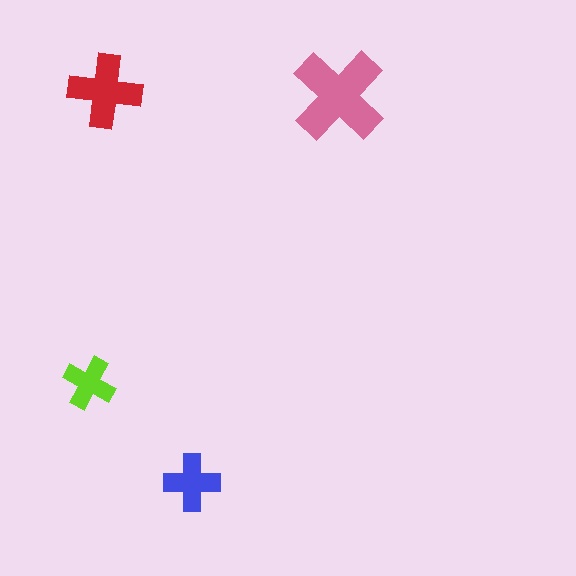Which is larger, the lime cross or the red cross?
The red one.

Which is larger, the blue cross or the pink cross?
The pink one.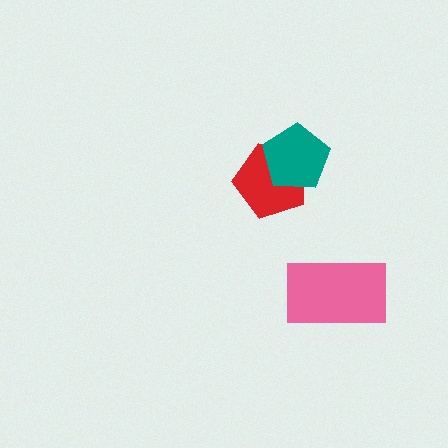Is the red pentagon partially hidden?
Yes, it is partially covered by another shape.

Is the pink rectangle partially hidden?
No, no other shape covers it.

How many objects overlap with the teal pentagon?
1 object overlaps with the teal pentagon.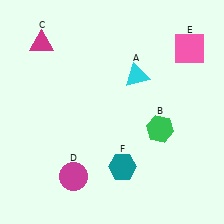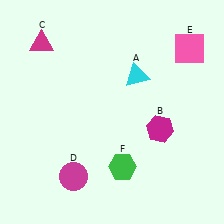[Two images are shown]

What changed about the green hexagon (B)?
In Image 1, B is green. In Image 2, it changed to magenta.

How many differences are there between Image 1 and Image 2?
There are 2 differences between the two images.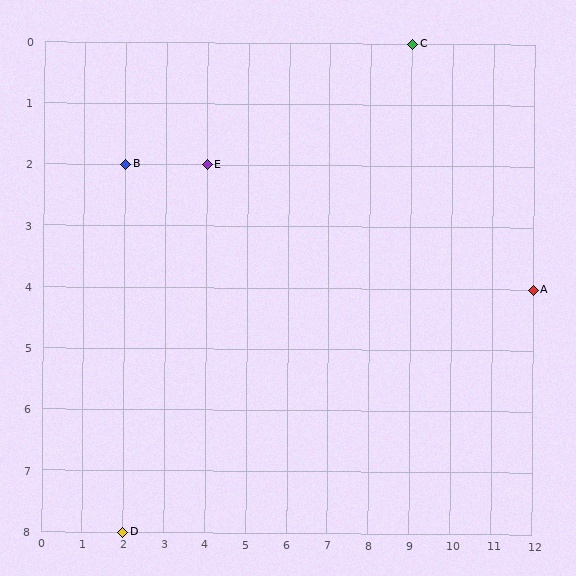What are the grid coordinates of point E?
Point E is at grid coordinates (4, 2).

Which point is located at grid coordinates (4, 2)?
Point E is at (4, 2).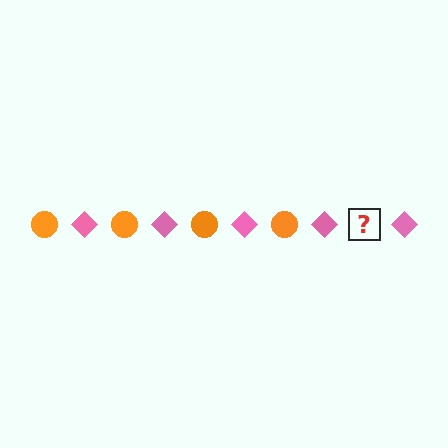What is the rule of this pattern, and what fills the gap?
The rule is that the pattern alternates between orange circle and pink diamond. The gap should be filled with an orange circle.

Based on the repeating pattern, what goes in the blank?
The blank should be an orange circle.